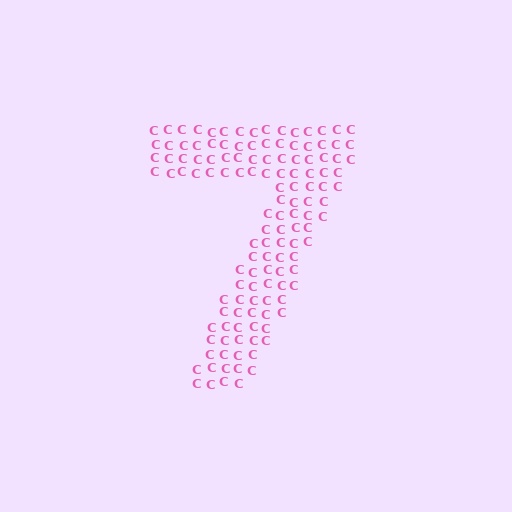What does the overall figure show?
The overall figure shows the digit 7.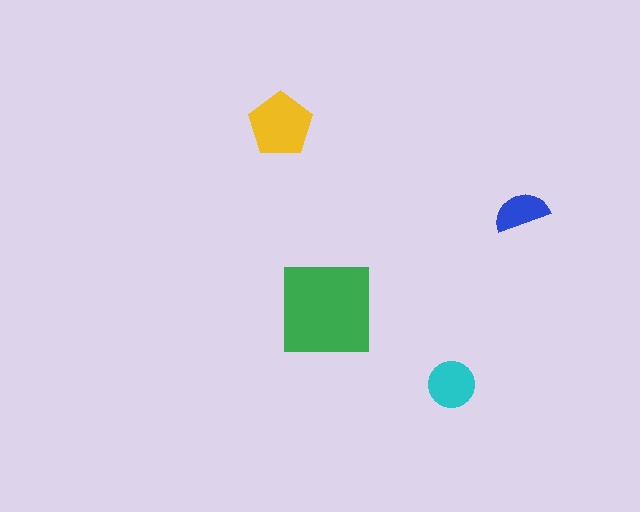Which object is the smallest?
The blue semicircle.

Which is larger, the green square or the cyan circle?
The green square.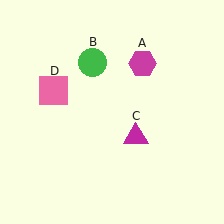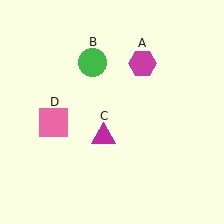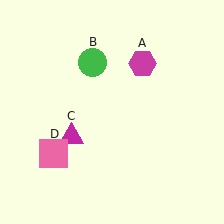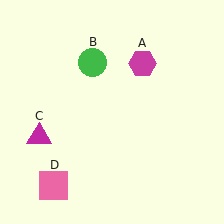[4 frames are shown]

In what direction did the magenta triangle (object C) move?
The magenta triangle (object C) moved left.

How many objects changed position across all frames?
2 objects changed position: magenta triangle (object C), pink square (object D).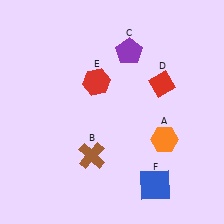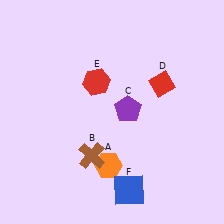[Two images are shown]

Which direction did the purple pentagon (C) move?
The purple pentagon (C) moved down.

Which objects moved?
The objects that moved are: the orange hexagon (A), the purple pentagon (C), the blue square (F).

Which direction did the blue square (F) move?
The blue square (F) moved left.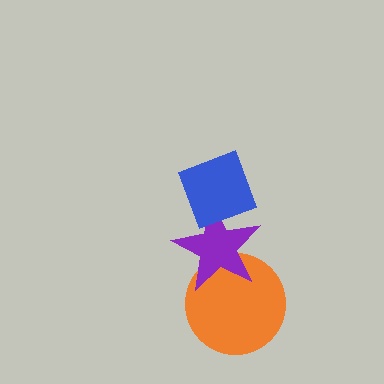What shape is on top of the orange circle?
The purple star is on top of the orange circle.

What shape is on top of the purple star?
The blue diamond is on top of the purple star.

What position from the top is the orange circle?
The orange circle is 3rd from the top.